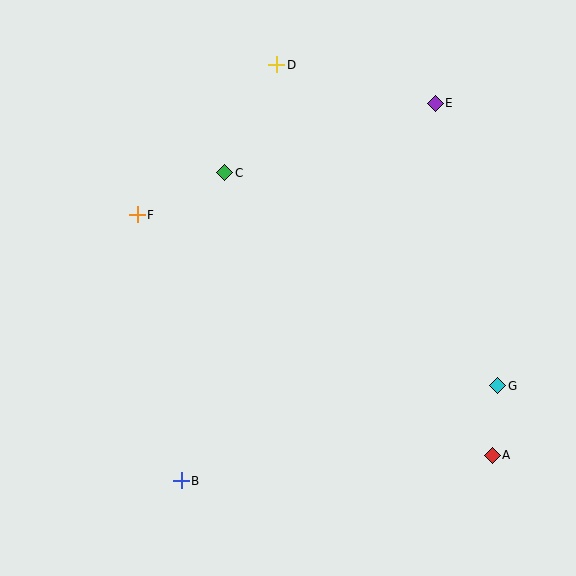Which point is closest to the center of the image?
Point C at (225, 173) is closest to the center.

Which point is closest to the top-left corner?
Point F is closest to the top-left corner.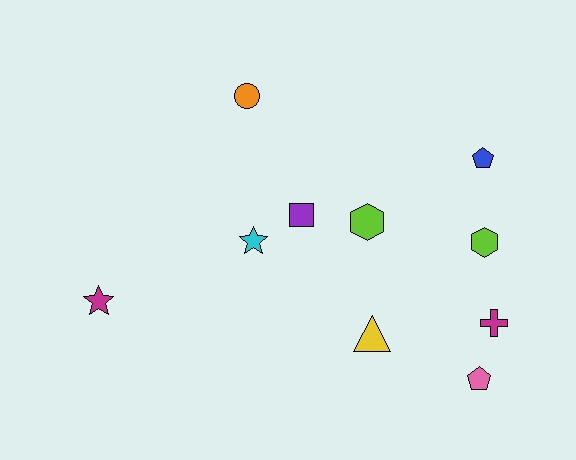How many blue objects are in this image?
There is 1 blue object.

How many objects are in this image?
There are 10 objects.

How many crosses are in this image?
There is 1 cross.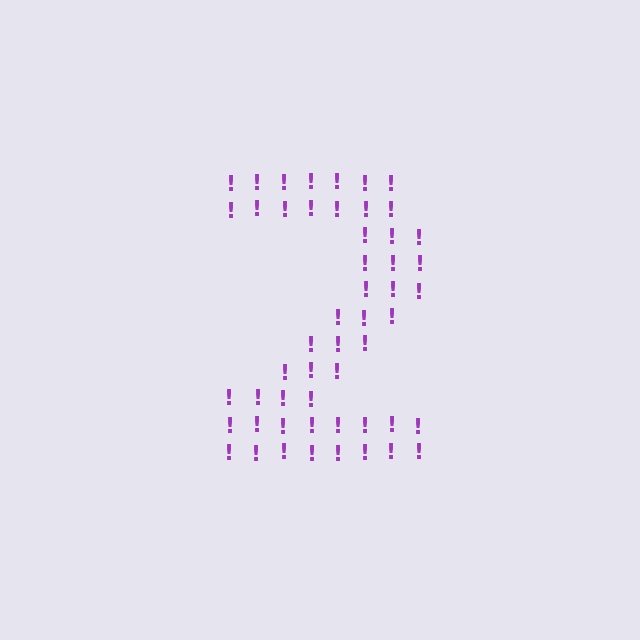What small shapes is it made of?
It is made of small exclamation marks.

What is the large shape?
The large shape is the digit 2.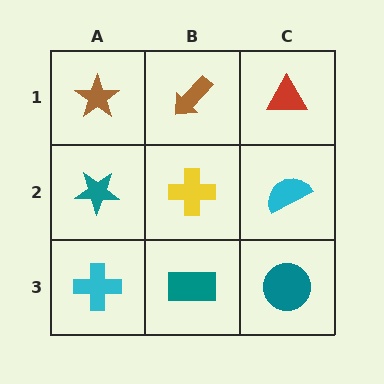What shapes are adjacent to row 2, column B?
A brown arrow (row 1, column B), a teal rectangle (row 3, column B), a teal star (row 2, column A), a cyan semicircle (row 2, column C).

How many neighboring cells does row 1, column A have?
2.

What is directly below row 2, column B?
A teal rectangle.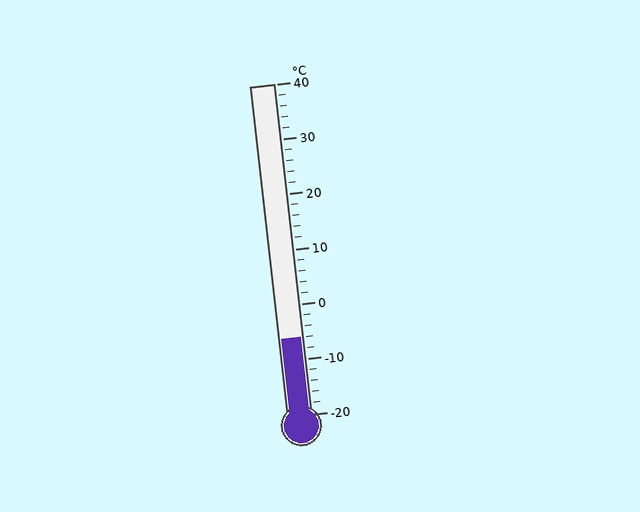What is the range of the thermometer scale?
The thermometer scale ranges from -20°C to 40°C.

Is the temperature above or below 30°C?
The temperature is below 30°C.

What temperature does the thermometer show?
The thermometer shows approximately -6°C.